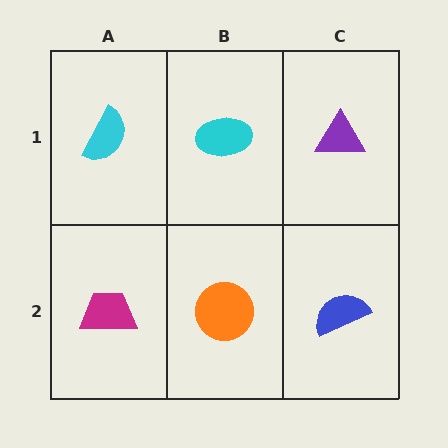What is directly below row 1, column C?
A blue semicircle.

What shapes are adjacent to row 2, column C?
A purple triangle (row 1, column C), an orange circle (row 2, column B).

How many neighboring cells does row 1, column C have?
2.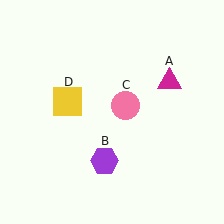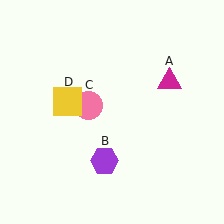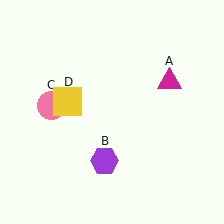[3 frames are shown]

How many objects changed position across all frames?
1 object changed position: pink circle (object C).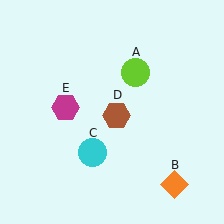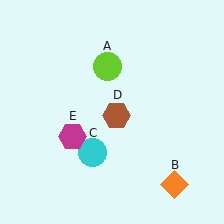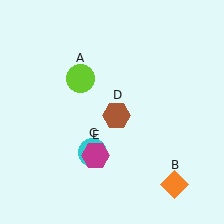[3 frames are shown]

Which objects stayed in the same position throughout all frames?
Orange diamond (object B) and cyan circle (object C) and brown hexagon (object D) remained stationary.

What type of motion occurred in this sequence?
The lime circle (object A), magenta hexagon (object E) rotated counterclockwise around the center of the scene.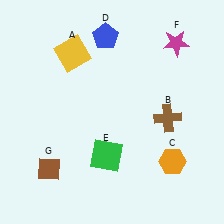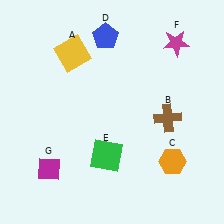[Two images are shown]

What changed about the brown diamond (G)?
In Image 1, G is brown. In Image 2, it changed to magenta.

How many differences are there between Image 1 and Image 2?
There is 1 difference between the two images.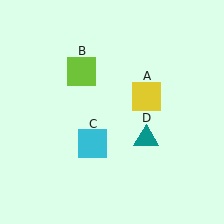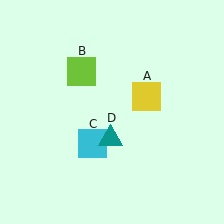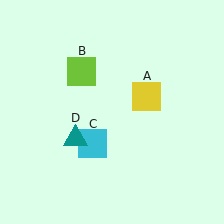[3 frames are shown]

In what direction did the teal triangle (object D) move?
The teal triangle (object D) moved left.